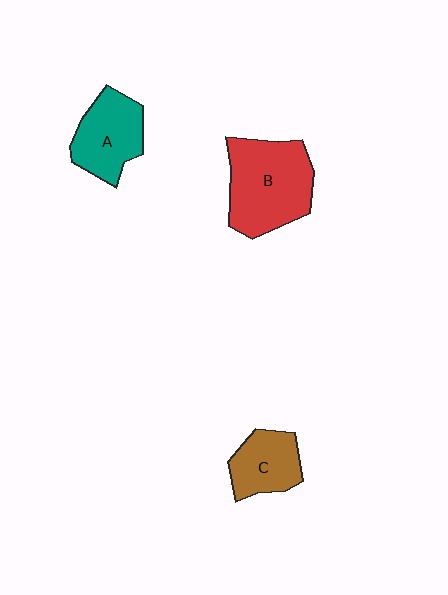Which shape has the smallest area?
Shape C (brown).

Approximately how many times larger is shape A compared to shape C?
Approximately 1.2 times.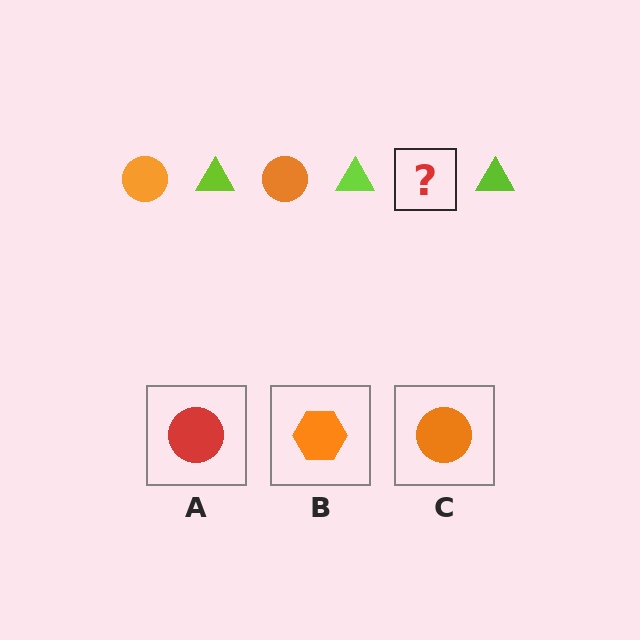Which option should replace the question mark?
Option C.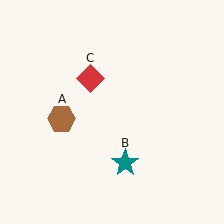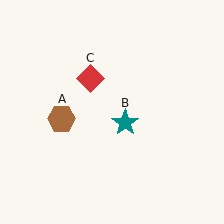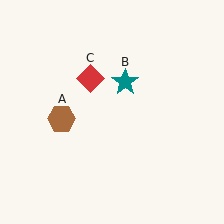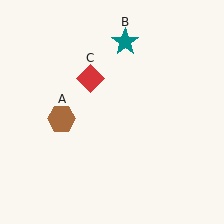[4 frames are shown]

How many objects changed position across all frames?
1 object changed position: teal star (object B).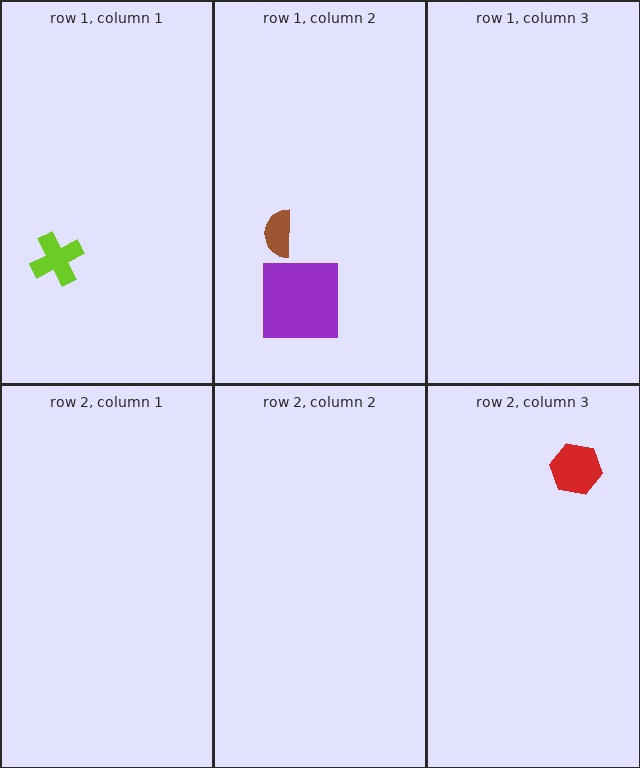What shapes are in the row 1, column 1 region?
The lime cross.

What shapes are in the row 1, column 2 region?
The purple square, the brown semicircle.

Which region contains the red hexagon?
The row 2, column 3 region.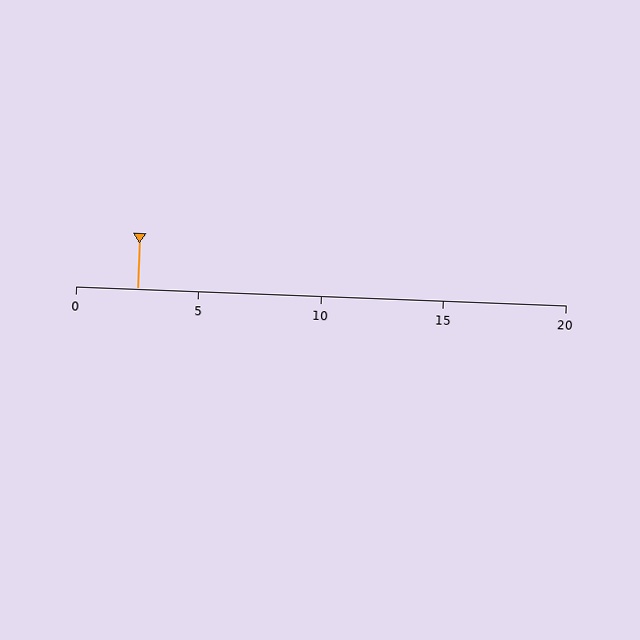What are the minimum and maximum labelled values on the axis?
The axis runs from 0 to 20.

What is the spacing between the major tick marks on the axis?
The major ticks are spaced 5 apart.